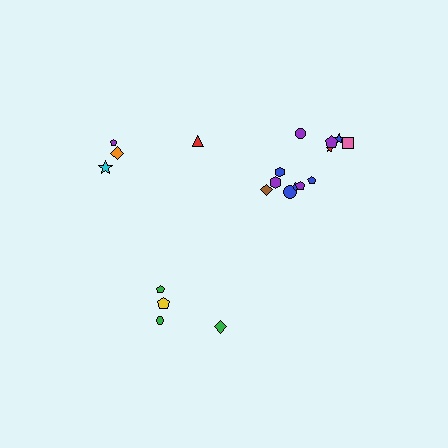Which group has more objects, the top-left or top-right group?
The top-right group.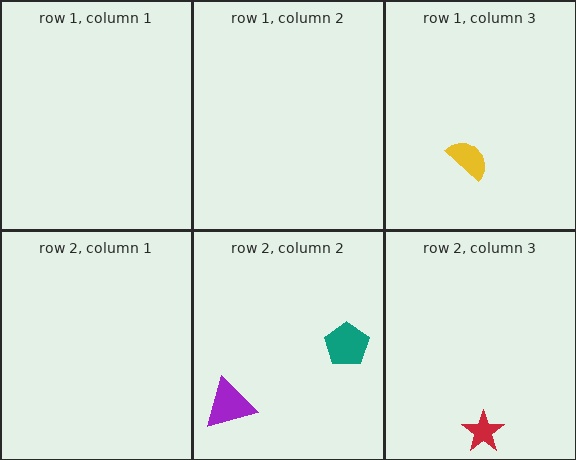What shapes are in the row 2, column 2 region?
The teal pentagon, the purple triangle.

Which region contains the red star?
The row 2, column 3 region.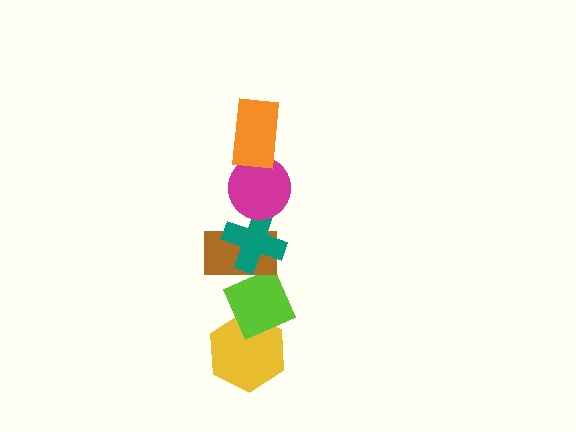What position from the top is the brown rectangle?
The brown rectangle is 4th from the top.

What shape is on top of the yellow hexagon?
The lime diamond is on top of the yellow hexagon.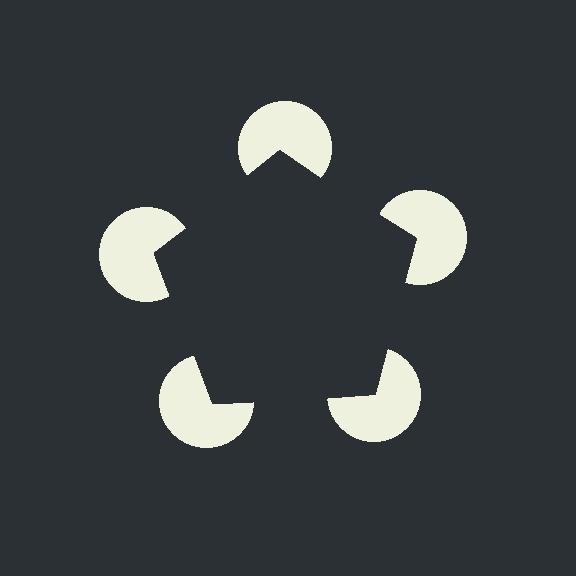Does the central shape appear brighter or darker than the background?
It typically appears slightly darker than the background, even though no actual brightness change is drawn.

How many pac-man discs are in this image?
There are 5 — one at each vertex of the illusory pentagon.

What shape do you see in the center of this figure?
An illusory pentagon — its edges are inferred from the aligned wedge cuts in the pac-man discs, not physically drawn.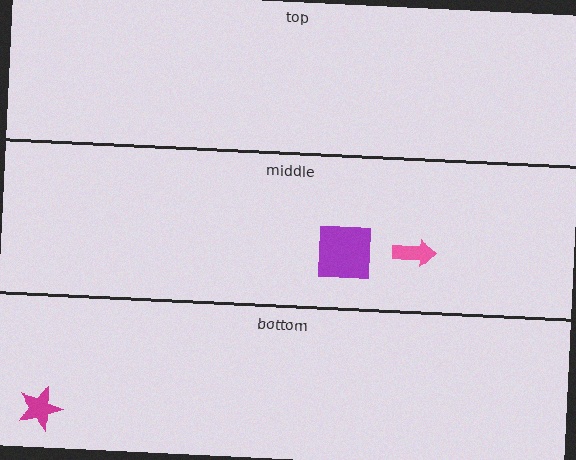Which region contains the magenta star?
The bottom region.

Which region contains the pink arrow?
The middle region.